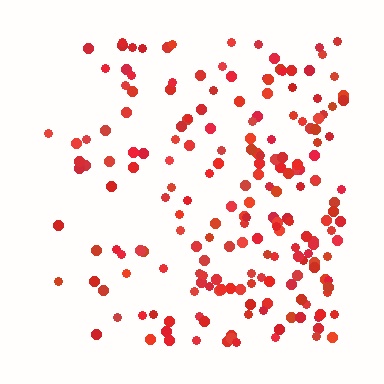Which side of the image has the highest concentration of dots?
The right.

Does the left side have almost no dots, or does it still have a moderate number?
Still a moderate number, just noticeably fewer than the right.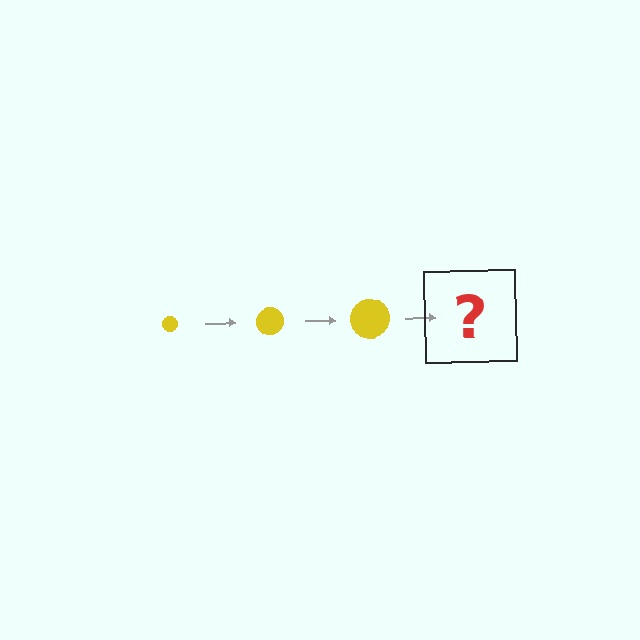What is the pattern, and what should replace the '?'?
The pattern is that the circle gets progressively larger each step. The '?' should be a yellow circle, larger than the previous one.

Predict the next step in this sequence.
The next step is a yellow circle, larger than the previous one.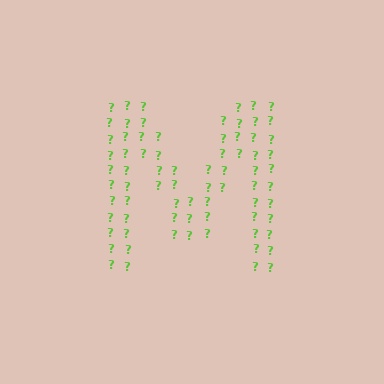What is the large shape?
The large shape is the letter M.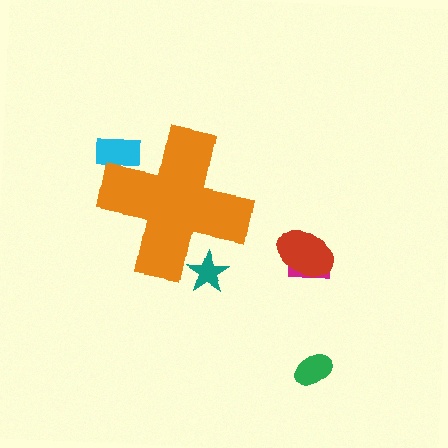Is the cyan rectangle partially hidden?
Yes, the cyan rectangle is partially hidden behind the orange cross.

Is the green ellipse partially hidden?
No, the green ellipse is fully visible.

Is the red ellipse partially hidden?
No, the red ellipse is fully visible.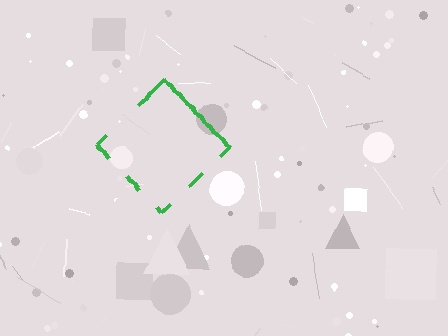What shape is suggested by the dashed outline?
The dashed outline suggests a diamond.